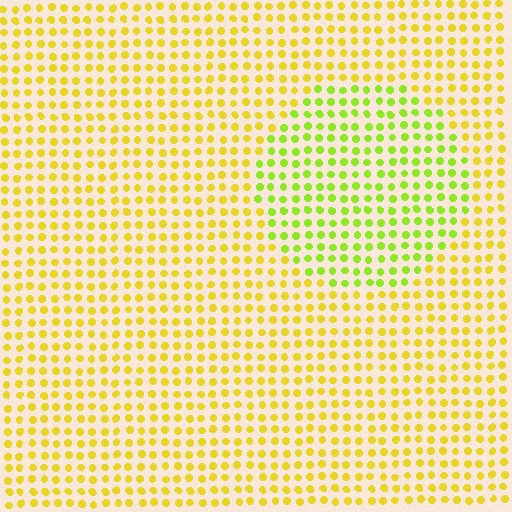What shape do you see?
I see a circle.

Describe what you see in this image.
The image is filled with small yellow elements in a uniform arrangement. A circle-shaped region is visible where the elements are tinted to a slightly different hue, forming a subtle color boundary.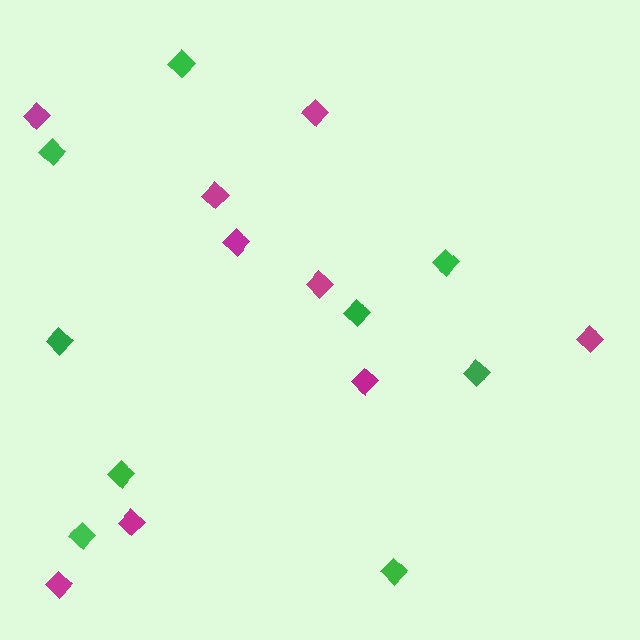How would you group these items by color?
There are 2 groups: one group of magenta diamonds (9) and one group of green diamonds (9).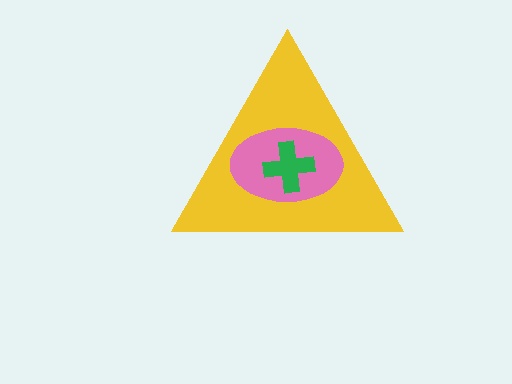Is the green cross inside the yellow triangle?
Yes.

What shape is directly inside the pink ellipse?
The green cross.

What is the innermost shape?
The green cross.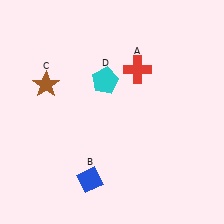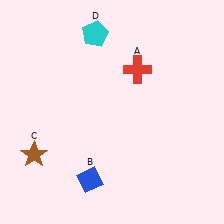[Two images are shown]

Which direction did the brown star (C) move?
The brown star (C) moved down.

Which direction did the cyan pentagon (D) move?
The cyan pentagon (D) moved up.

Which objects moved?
The objects that moved are: the brown star (C), the cyan pentagon (D).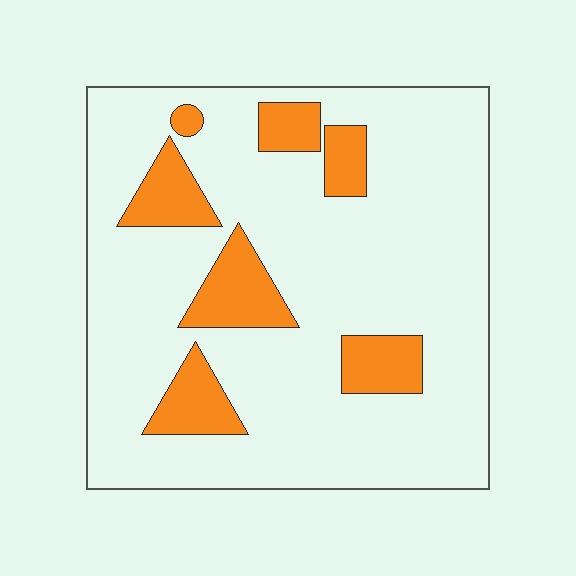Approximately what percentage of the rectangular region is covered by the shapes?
Approximately 20%.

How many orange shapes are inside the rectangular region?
7.